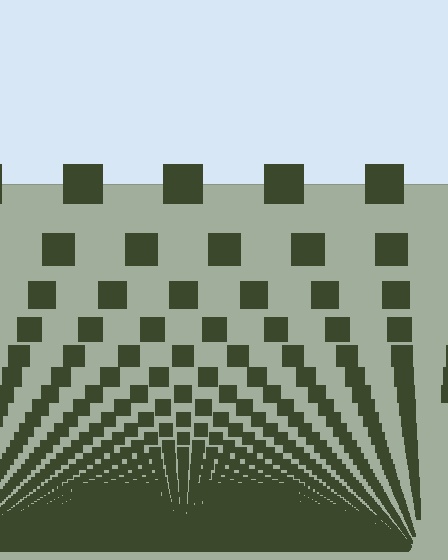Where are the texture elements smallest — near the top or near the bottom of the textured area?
Near the bottom.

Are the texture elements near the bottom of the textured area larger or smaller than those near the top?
Smaller. The gradient is inverted — elements near the bottom are smaller and denser.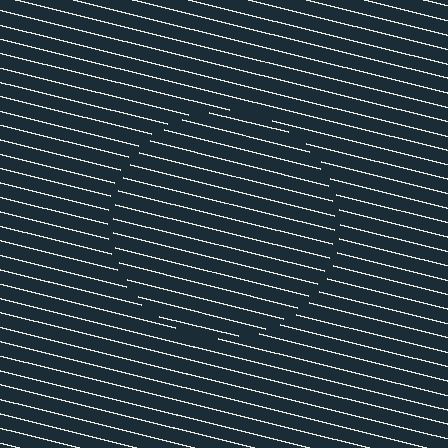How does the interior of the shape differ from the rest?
The interior of the shape contains the same grating, shifted by half a period — the contour is defined by the phase discontinuity where line-ends from the inner and outer gratings abut.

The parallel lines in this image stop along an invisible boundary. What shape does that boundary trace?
An illusory circle. The interior of the shape contains the same grating, shifted by half a period — the contour is defined by the phase discontinuity where line-ends from the inner and outer gratings abut.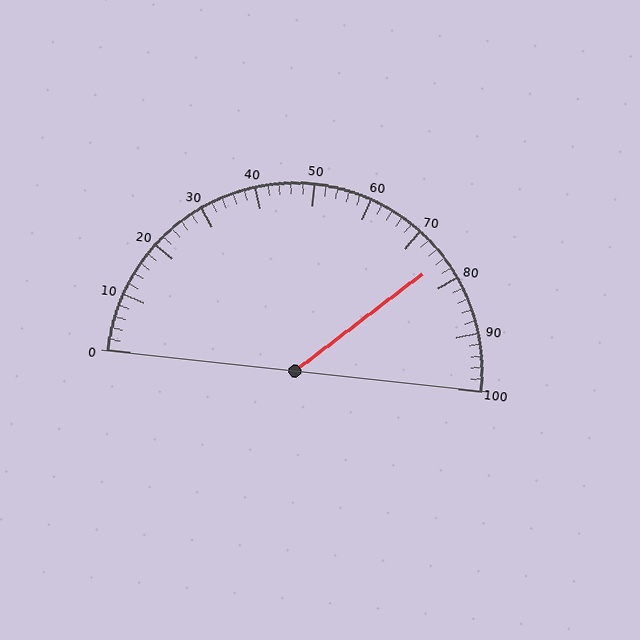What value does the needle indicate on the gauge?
The needle indicates approximately 76.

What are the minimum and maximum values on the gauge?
The gauge ranges from 0 to 100.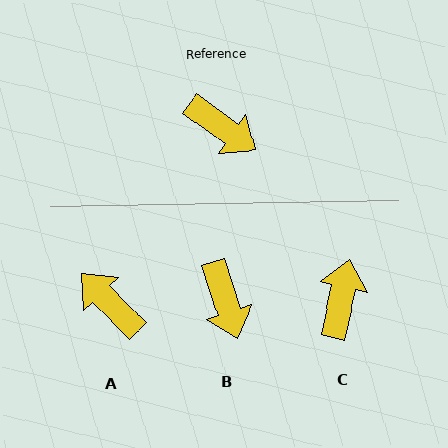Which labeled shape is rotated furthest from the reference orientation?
A, about 170 degrees away.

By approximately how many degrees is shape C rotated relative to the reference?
Approximately 114 degrees counter-clockwise.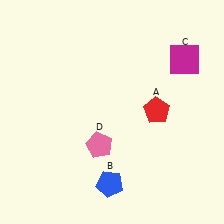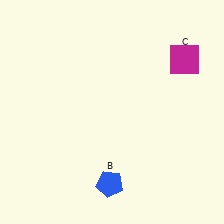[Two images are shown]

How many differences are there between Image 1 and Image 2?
There are 2 differences between the two images.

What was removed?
The red pentagon (A), the pink pentagon (D) were removed in Image 2.